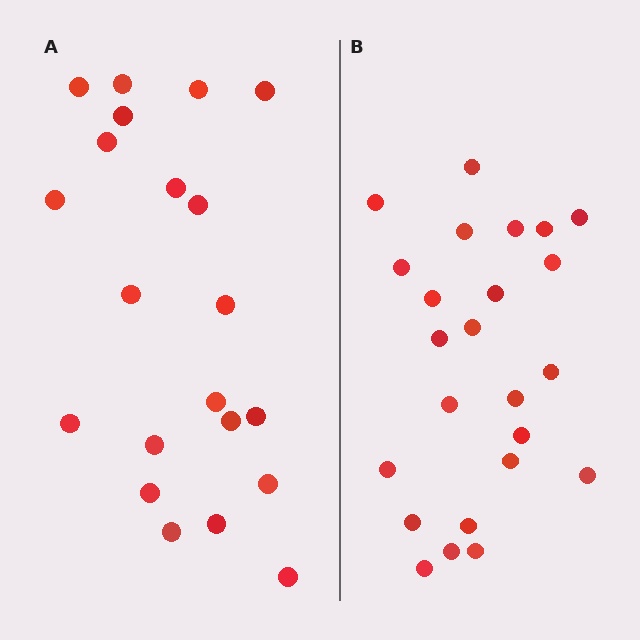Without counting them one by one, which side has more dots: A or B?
Region B (the right region) has more dots.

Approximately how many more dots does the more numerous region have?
Region B has just a few more — roughly 2 or 3 more dots than region A.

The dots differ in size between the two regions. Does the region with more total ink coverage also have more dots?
No. Region A has more total ink coverage because its dots are larger, but region B actually contains more individual dots. Total area can be misleading — the number of items is what matters here.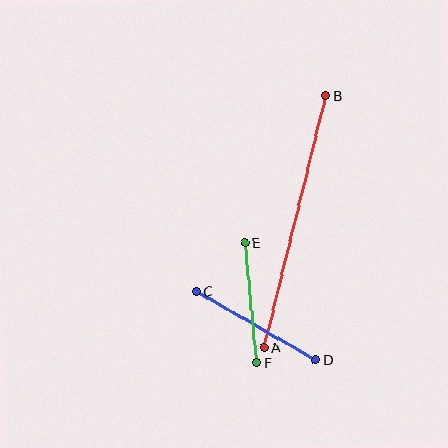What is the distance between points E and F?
The distance is approximately 120 pixels.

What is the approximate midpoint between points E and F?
The midpoint is at approximately (251, 303) pixels.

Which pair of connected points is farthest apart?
Points A and B are farthest apart.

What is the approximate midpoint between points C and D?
The midpoint is at approximately (256, 326) pixels.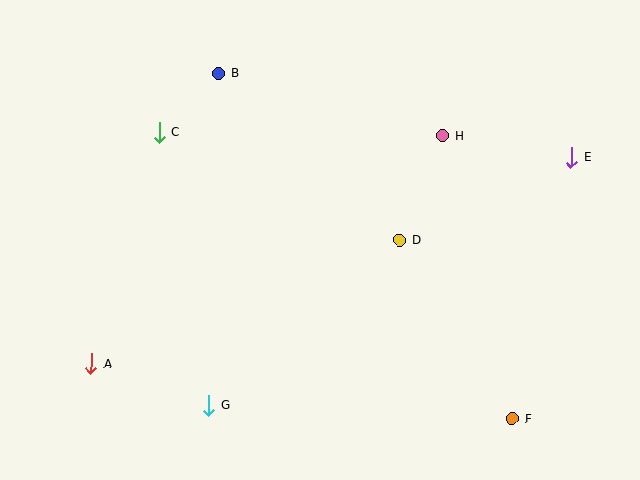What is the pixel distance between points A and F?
The distance between A and F is 425 pixels.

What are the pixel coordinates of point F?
Point F is at (512, 419).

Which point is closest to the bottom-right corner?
Point F is closest to the bottom-right corner.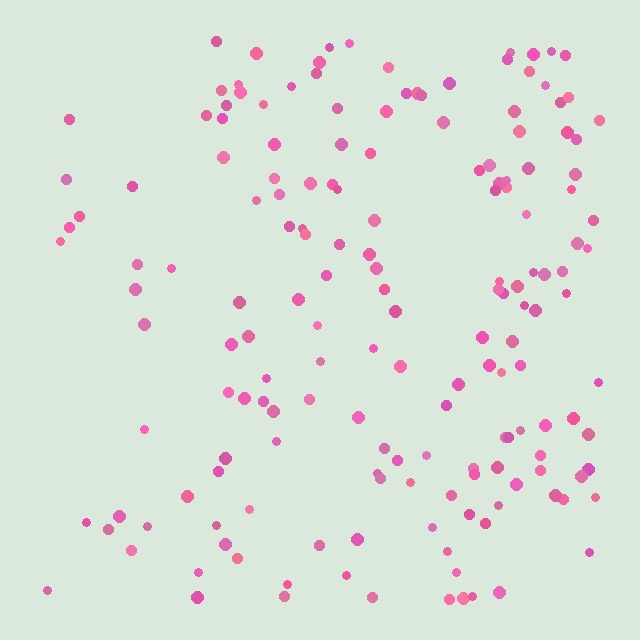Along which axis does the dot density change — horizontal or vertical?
Horizontal.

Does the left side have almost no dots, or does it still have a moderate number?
Still a moderate number, just noticeably fewer than the right.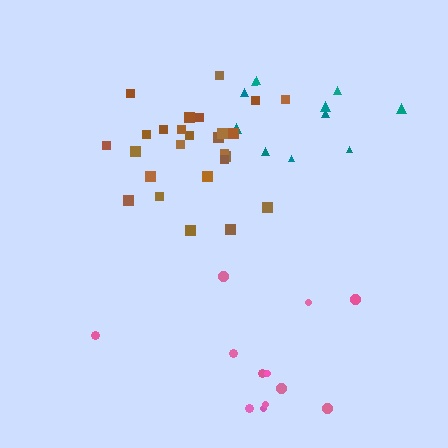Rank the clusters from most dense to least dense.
brown, teal, pink.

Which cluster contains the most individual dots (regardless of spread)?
Brown (26).